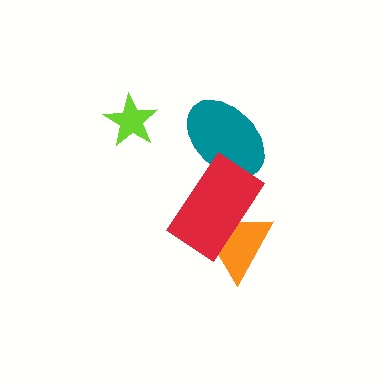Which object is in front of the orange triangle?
The red rectangle is in front of the orange triangle.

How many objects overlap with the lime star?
0 objects overlap with the lime star.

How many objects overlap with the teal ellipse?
1 object overlaps with the teal ellipse.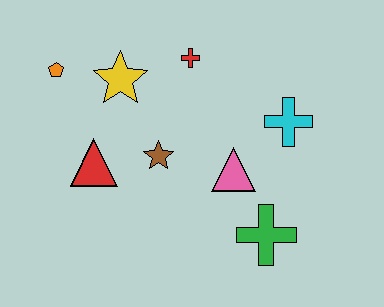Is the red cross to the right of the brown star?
Yes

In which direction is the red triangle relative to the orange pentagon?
The red triangle is below the orange pentagon.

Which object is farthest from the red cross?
The green cross is farthest from the red cross.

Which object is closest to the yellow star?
The orange pentagon is closest to the yellow star.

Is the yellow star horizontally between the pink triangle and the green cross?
No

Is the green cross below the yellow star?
Yes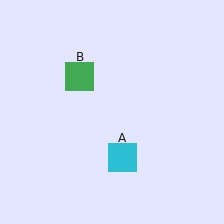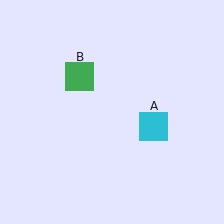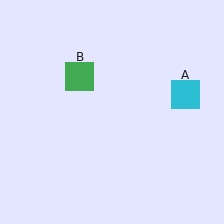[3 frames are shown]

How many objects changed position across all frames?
1 object changed position: cyan square (object A).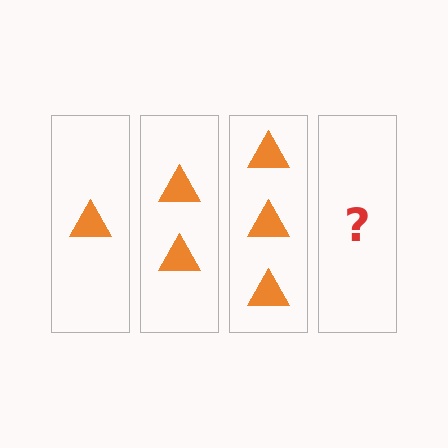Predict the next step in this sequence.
The next step is 4 triangles.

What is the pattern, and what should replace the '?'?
The pattern is that each step adds one more triangle. The '?' should be 4 triangles.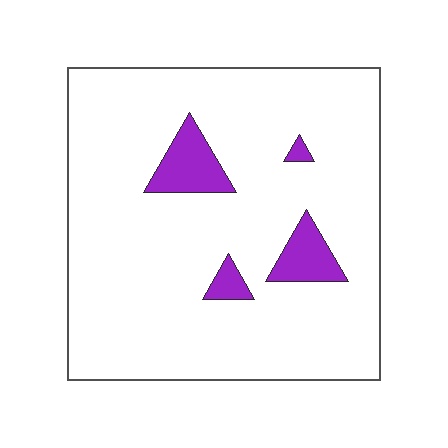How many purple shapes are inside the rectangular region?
4.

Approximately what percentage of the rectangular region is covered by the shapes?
Approximately 10%.